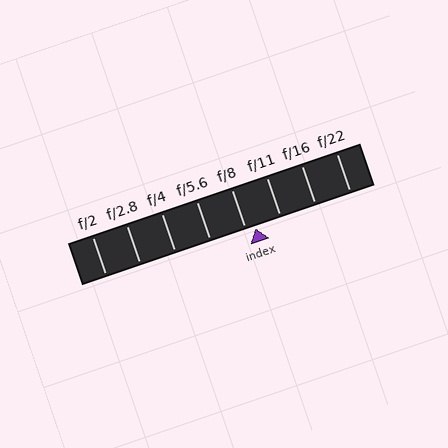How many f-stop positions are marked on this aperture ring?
There are 8 f-stop positions marked.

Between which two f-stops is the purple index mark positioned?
The index mark is between f/8 and f/11.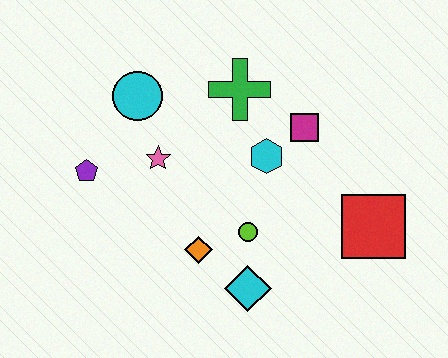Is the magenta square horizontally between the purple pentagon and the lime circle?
No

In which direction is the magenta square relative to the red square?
The magenta square is above the red square.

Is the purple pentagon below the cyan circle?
Yes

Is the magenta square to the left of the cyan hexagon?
No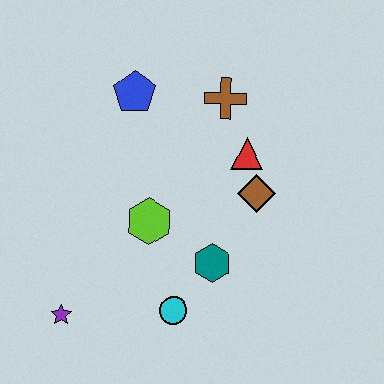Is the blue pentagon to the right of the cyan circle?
No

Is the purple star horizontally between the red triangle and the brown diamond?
No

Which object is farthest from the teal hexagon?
The blue pentagon is farthest from the teal hexagon.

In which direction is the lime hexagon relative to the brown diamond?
The lime hexagon is to the left of the brown diamond.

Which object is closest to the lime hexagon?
The teal hexagon is closest to the lime hexagon.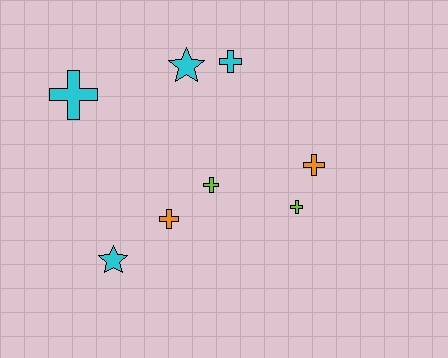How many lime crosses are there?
There are 2 lime crosses.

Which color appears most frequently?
Cyan, with 4 objects.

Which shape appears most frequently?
Cross, with 6 objects.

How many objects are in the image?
There are 8 objects.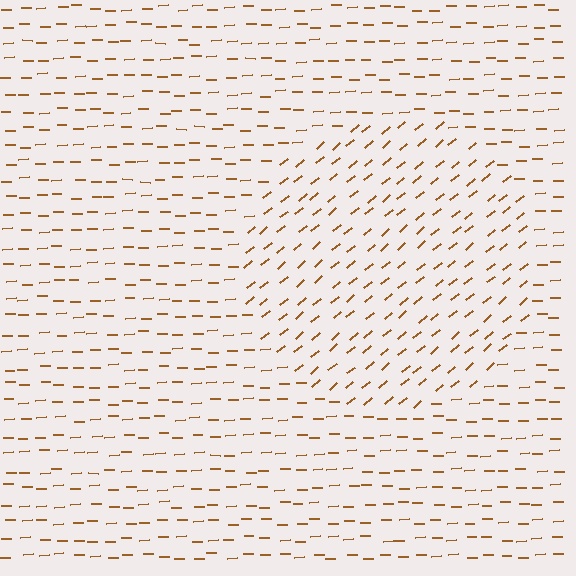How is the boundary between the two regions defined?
The boundary is defined purely by a change in line orientation (approximately 37 degrees difference). All lines are the same color and thickness.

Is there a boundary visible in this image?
Yes, there is a texture boundary formed by a change in line orientation.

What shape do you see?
I see a circle.